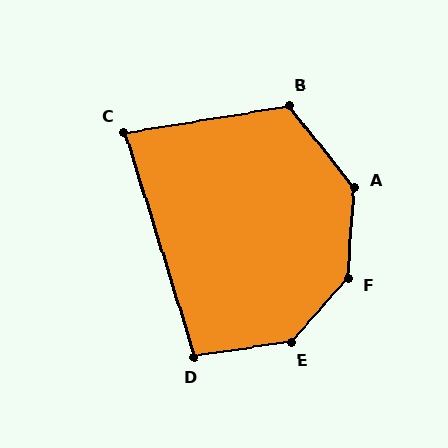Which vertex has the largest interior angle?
F, at approximately 142 degrees.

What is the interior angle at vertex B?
Approximately 119 degrees (obtuse).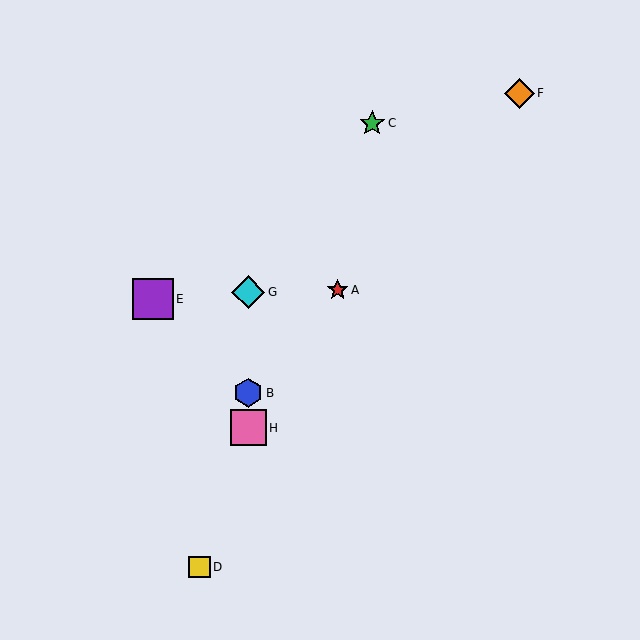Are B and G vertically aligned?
Yes, both are at x≈248.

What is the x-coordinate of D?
Object D is at x≈200.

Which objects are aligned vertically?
Objects B, G, H are aligned vertically.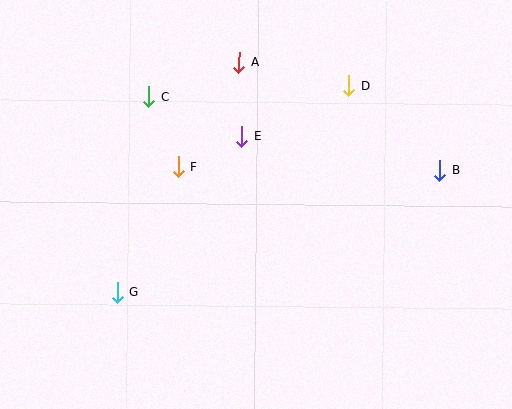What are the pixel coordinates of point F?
Point F is at (179, 167).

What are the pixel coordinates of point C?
Point C is at (149, 96).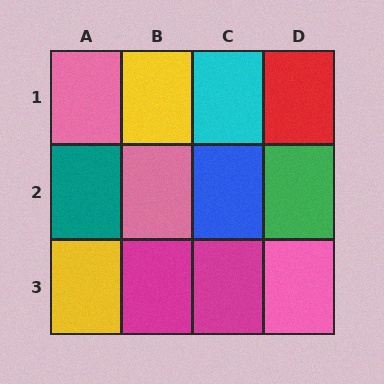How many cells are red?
1 cell is red.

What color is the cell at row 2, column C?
Blue.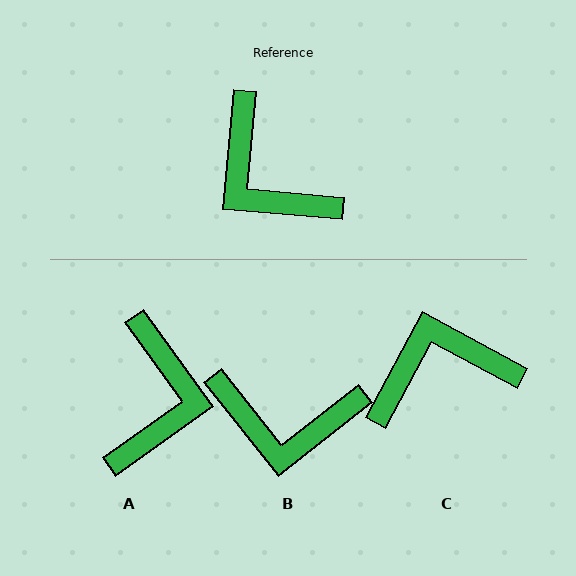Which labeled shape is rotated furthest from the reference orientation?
A, about 131 degrees away.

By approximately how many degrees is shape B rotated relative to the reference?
Approximately 44 degrees counter-clockwise.